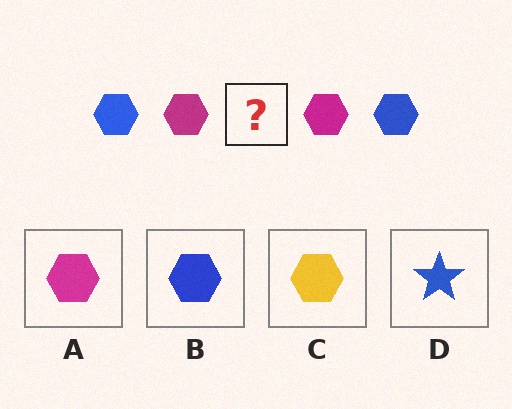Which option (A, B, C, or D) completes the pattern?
B.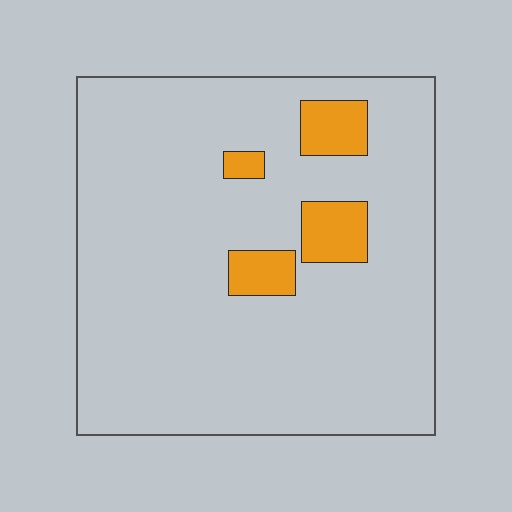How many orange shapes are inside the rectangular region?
4.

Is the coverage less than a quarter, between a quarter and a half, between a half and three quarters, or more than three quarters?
Less than a quarter.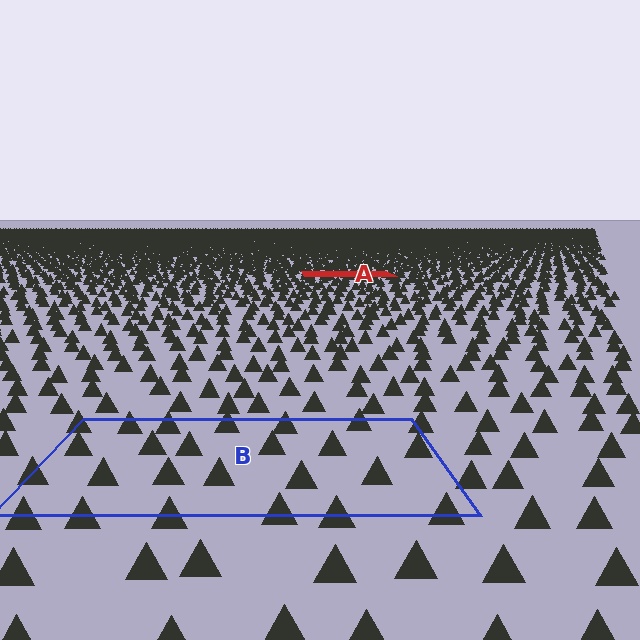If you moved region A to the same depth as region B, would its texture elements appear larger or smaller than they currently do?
They would appear larger. At a closer depth, the same texture elements are projected at a bigger on-screen size.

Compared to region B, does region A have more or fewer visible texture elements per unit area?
Region A has more texture elements per unit area — they are packed more densely because it is farther away.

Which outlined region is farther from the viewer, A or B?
Region A is farther from the viewer — the texture elements inside it appear smaller and more densely packed.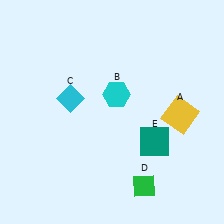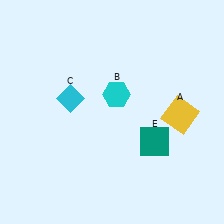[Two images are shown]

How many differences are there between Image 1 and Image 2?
There is 1 difference between the two images.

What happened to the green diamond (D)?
The green diamond (D) was removed in Image 2. It was in the bottom-right area of Image 1.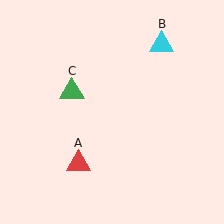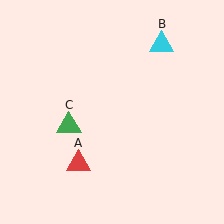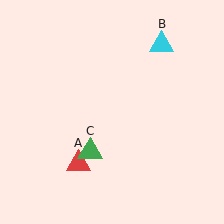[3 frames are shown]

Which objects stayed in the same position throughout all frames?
Red triangle (object A) and cyan triangle (object B) remained stationary.